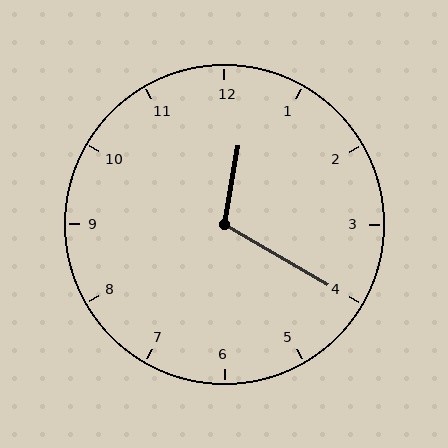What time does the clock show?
12:20.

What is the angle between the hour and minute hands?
Approximately 110 degrees.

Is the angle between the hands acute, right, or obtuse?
It is obtuse.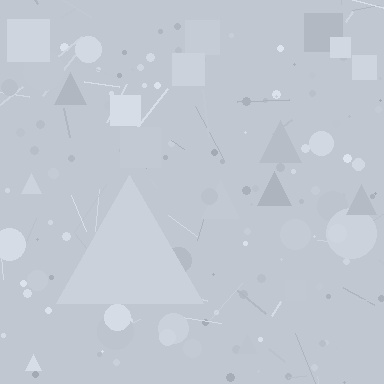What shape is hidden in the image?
A triangle is hidden in the image.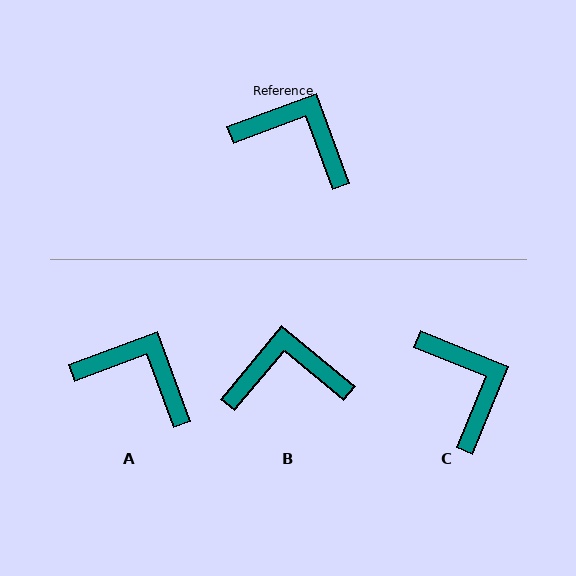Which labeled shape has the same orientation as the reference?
A.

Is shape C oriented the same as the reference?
No, it is off by about 42 degrees.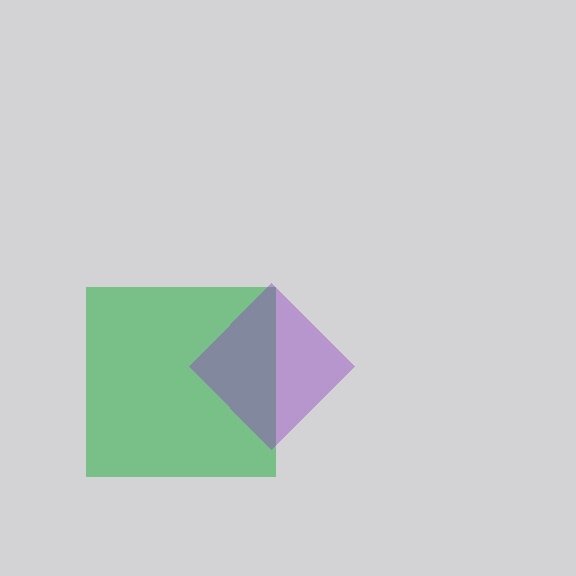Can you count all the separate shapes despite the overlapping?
Yes, there are 2 separate shapes.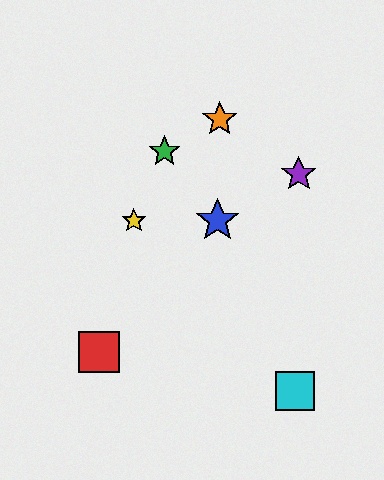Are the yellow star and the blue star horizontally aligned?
Yes, both are at y≈221.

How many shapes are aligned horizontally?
2 shapes (the blue star, the yellow star) are aligned horizontally.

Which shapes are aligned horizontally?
The blue star, the yellow star are aligned horizontally.